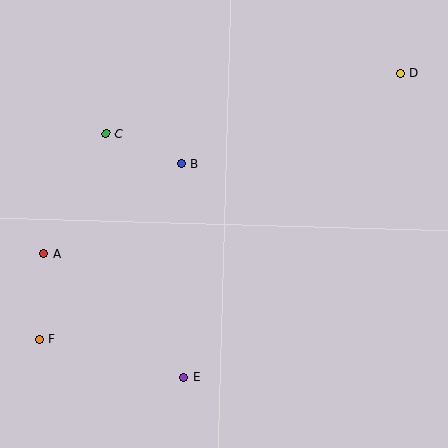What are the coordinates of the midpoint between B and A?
The midpoint between B and A is at (112, 209).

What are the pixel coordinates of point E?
Point E is at (184, 377).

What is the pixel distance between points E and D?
The distance between E and D is 373 pixels.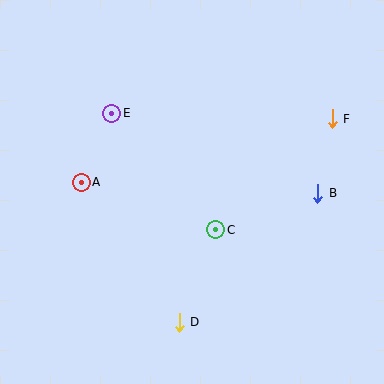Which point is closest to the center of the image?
Point C at (216, 230) is closest to the center.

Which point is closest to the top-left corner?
Point E is closest to the top-left corner.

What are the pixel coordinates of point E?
Point E is at (112, 113).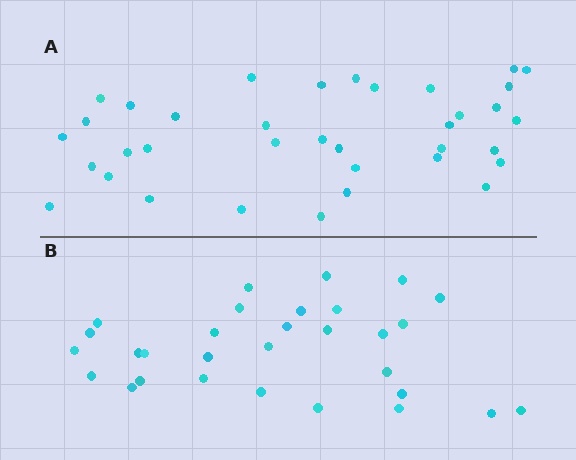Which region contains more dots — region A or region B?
Region A (the top region) has more dots.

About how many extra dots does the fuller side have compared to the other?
Region A has about 6 more dots than region B.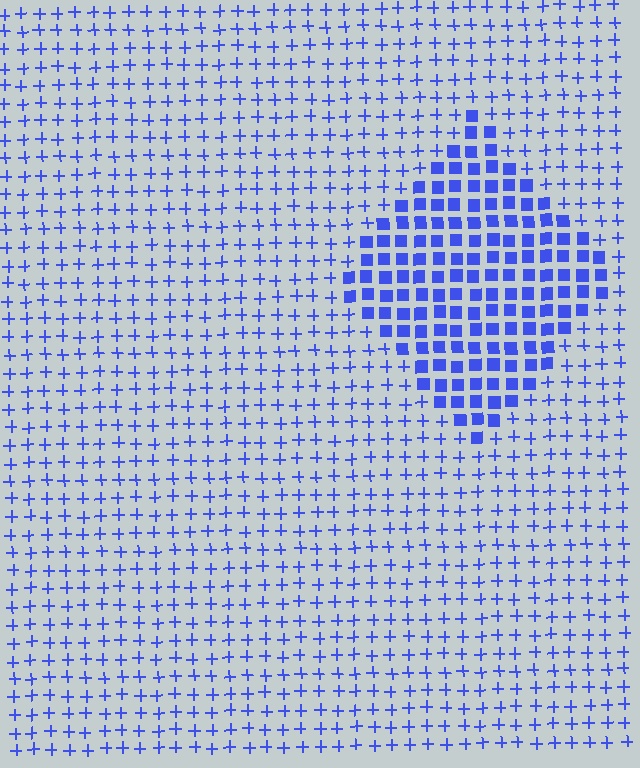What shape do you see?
I see a diamond.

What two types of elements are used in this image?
The image uses squares inside the diamond region and plus signs outside it.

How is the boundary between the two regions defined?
The boundary is defined by a change in element shape: squares inside vs. plus signs outside. All elements share the same color and spacing.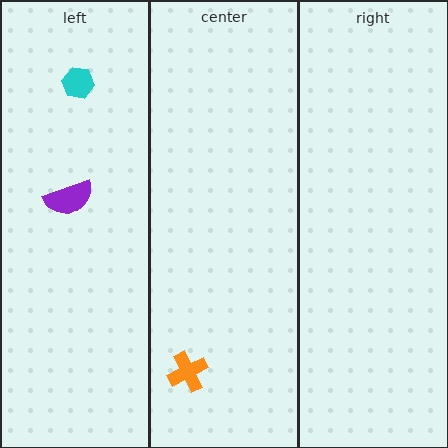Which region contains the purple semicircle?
The left region.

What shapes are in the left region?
The purple semicircle, the cyan hexagon.